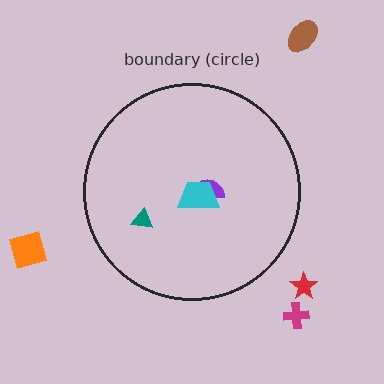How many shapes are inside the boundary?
3 inside, 4 outside.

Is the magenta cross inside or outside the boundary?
Outside.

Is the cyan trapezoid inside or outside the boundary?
Inside.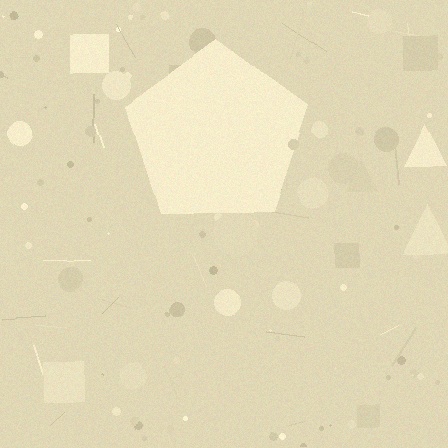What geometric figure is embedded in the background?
A pentagon is embedded in the background.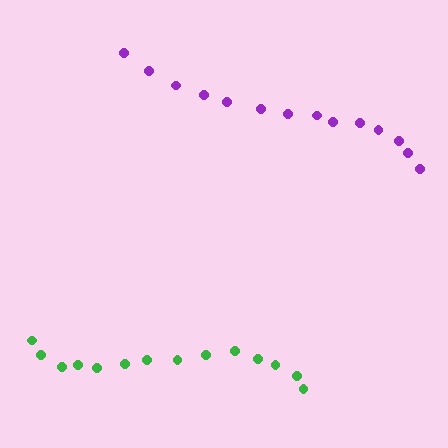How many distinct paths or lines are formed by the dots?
There are 2 distinct paths.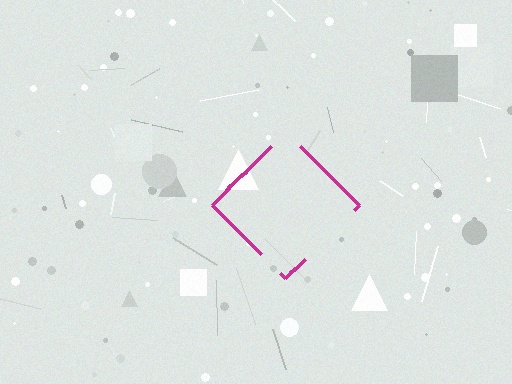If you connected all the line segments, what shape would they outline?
They would outline a diamond.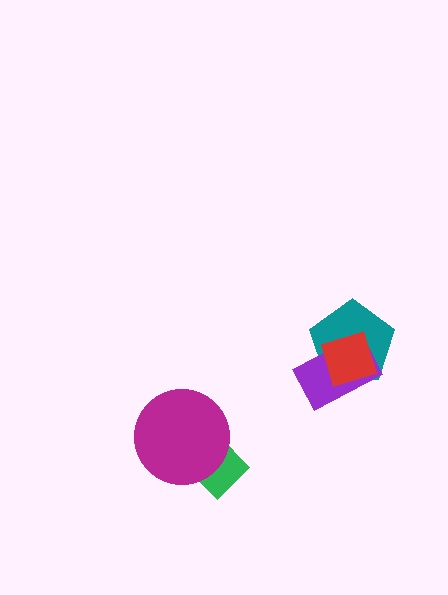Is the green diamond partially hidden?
Yes, it is partially covered by another shape.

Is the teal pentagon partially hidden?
Yes, it is partially covered by another shape.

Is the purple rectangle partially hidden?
Yes, it is partially covered by another shape.